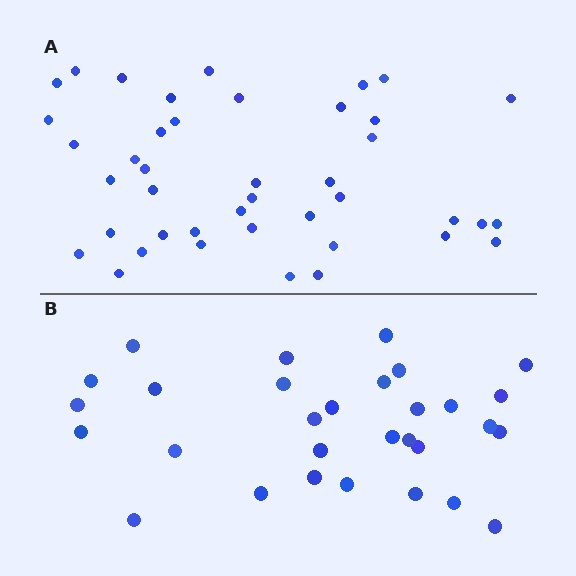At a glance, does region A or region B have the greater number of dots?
Region A (the top region) has more dots.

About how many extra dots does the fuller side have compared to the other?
Region A has roughly 12 or so more dots than region B.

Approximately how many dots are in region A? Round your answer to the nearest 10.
About 40 dots. (The exact count is 42, which rounds to 40.)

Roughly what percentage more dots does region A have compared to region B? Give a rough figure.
About 40% more.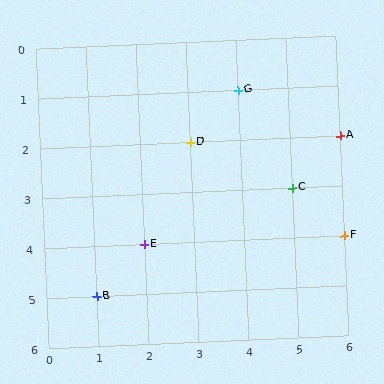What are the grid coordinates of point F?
Point F is at grid coordinates (6, 4).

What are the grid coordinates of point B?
Point B is at grid coordinates (1, 5).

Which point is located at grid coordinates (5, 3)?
Point C is at (5, 3).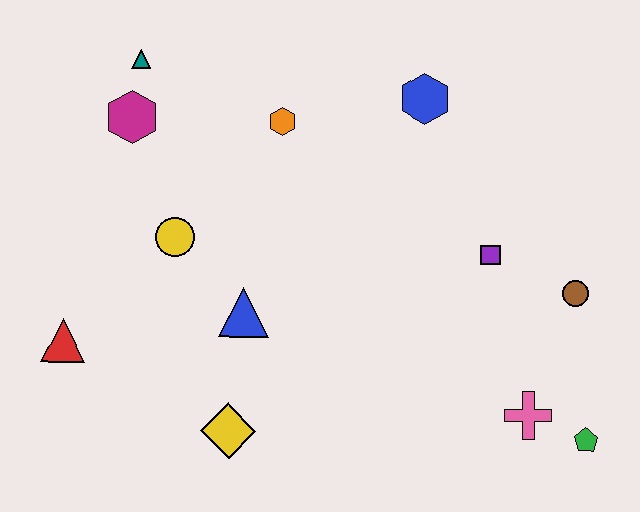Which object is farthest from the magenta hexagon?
The green pentagon is farthest from the magenta hexagon.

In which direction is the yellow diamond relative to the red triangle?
The yellow diamond is to the right of the red triangle.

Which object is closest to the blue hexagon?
The orange hexagon is closest to the blue hexagon.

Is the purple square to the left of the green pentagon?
Yes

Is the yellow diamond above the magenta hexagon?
No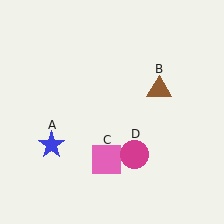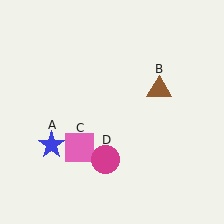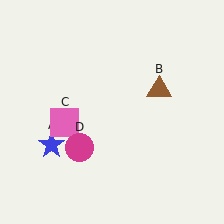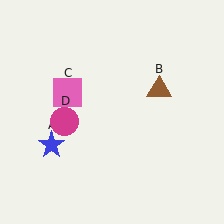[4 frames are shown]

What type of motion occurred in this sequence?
The pink square (object C), magenta circle (object D) rotated clockwise around the center of the scene.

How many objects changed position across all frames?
2 objects changed position: pink square (object C), magenta circle (object D).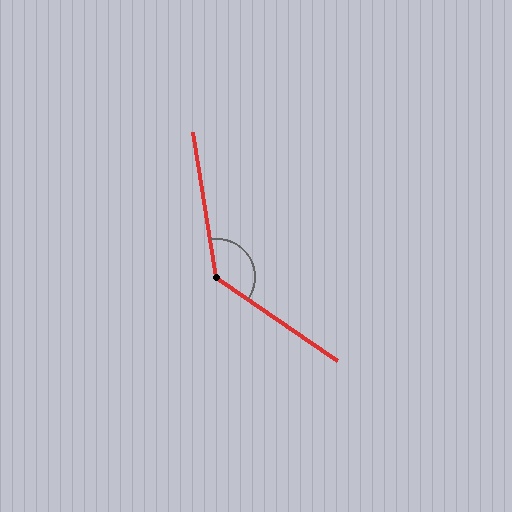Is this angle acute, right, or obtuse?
It is obtuse.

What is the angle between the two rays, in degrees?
Approximately 134 degrees.